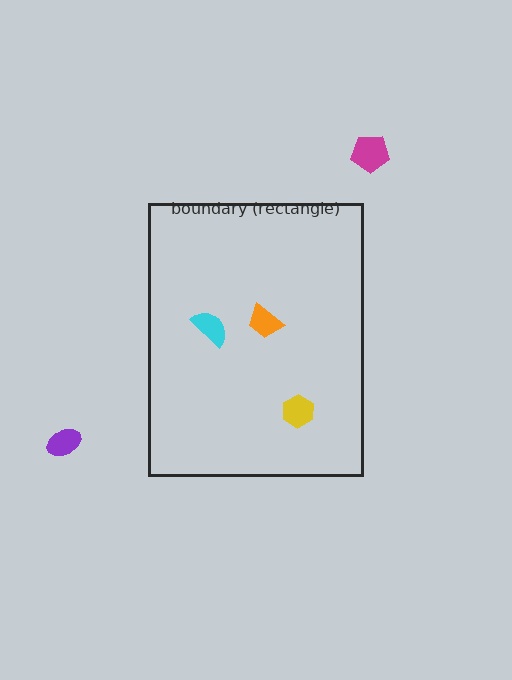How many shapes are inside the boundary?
3 inside, 2 outside.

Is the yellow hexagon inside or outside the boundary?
Inside.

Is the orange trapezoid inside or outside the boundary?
Inside.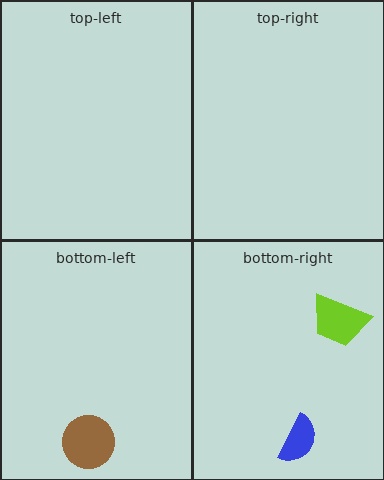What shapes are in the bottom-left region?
The brown circle.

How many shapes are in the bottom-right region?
2.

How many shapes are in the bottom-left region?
1.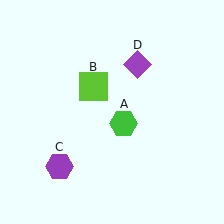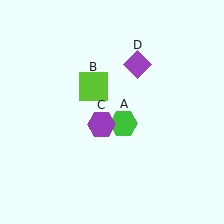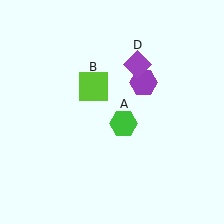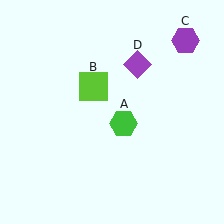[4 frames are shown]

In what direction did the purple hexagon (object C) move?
The purple hexagon (object C) moved up and to the right.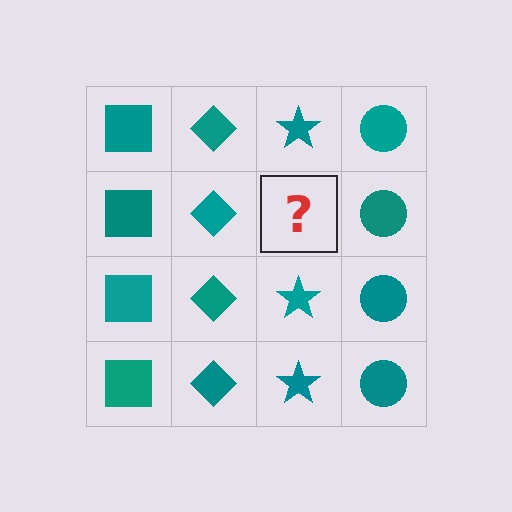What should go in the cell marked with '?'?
The missing cell should contain a teal star.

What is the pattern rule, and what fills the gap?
The rule is that each column has a consistent shape. The gap should be filled with a teal star.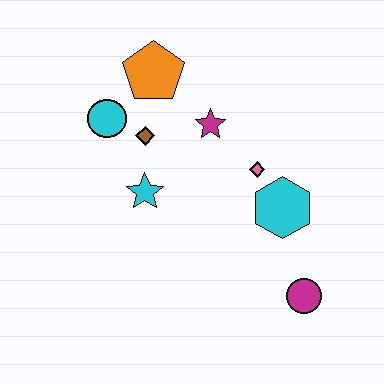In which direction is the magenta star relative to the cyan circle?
The magenta star is to the right of the cyan circle.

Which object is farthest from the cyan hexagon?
The cyan circle is farthest from the cyan hexagon.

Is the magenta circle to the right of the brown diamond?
Yes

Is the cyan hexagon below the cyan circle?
Yes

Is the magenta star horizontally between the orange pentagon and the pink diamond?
Yes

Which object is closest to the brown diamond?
The cyan circle is closest to the brown diamond.